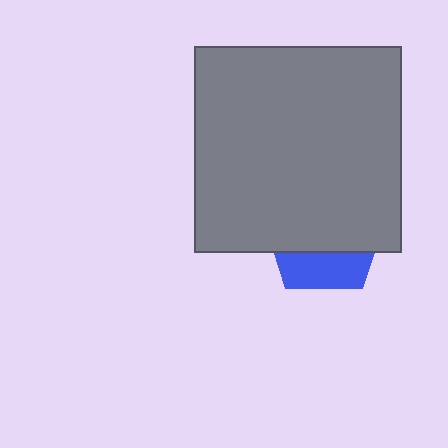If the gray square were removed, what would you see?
You would see the complete blue pentagon.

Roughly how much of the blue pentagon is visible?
A small part of it is visible (roughly 31%).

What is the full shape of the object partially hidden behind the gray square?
The partially hidden object is a blue pentagon.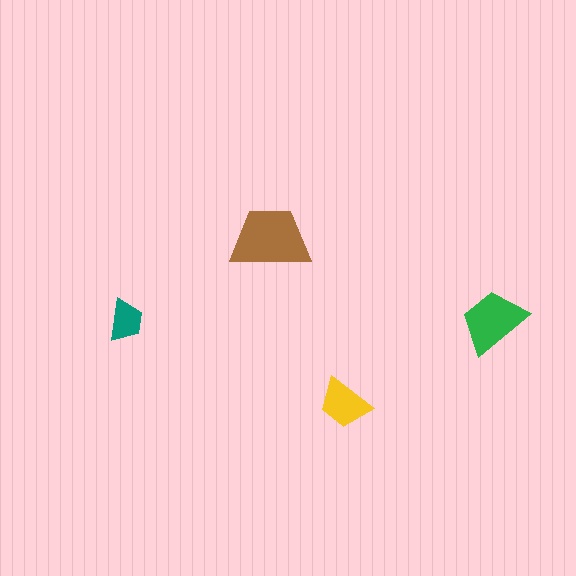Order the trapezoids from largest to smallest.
the brown one, the green one, the yellow one, the teal one.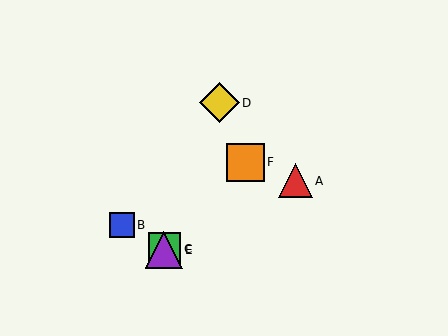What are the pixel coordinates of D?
Object D is at (220, 103).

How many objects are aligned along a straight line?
3 objects (C, E, F) are aligned along a straight line.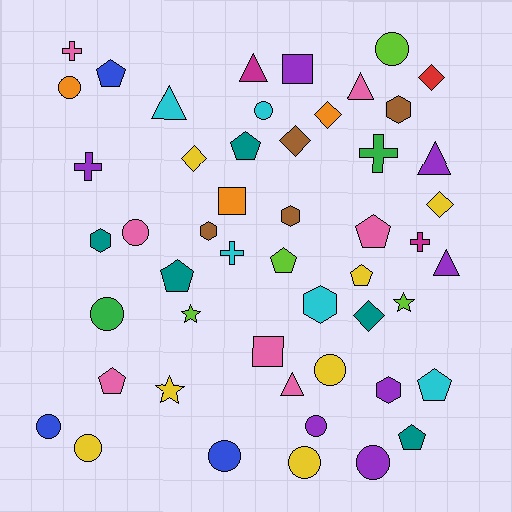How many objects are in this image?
There are 50 objects.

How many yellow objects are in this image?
There are 7 yellow objects.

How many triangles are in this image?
There are 6 triangles.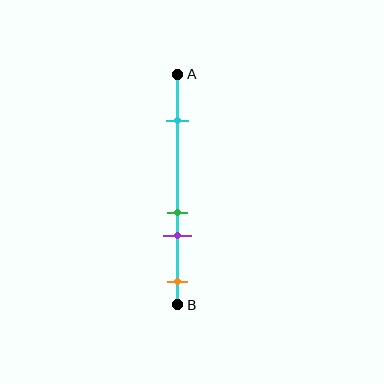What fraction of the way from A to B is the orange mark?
The orange mark is approximately 90% (0.9) of the way from A to B.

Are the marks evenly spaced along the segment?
No, the marks are not evenly spaced.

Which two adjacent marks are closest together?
The green and purple marks are the closest adjacent pair.